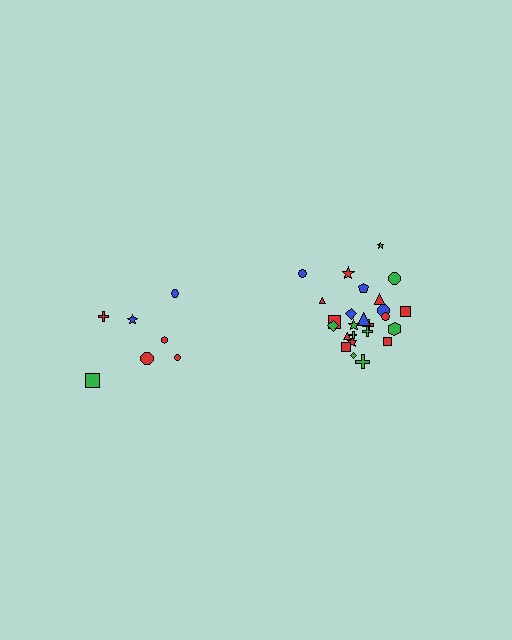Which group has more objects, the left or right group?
The right group.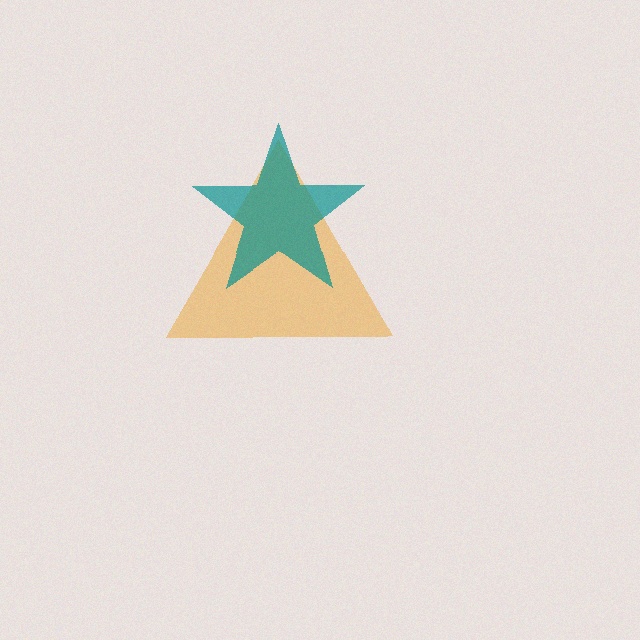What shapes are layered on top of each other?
The layered shapes are: an orange triangle, a teal star.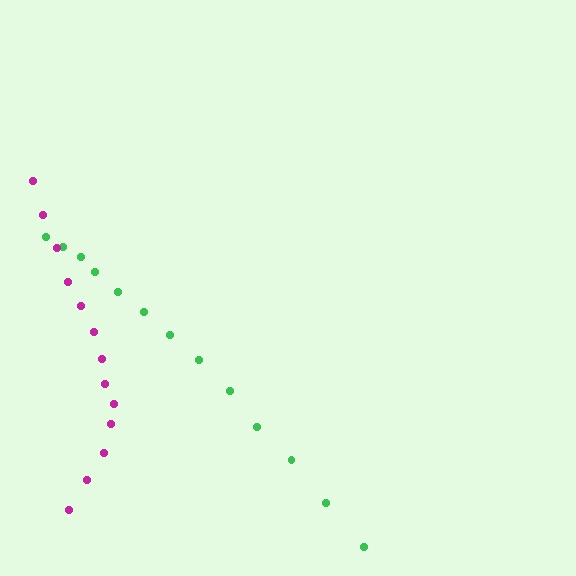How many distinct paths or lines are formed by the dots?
There are 2 distinct paths.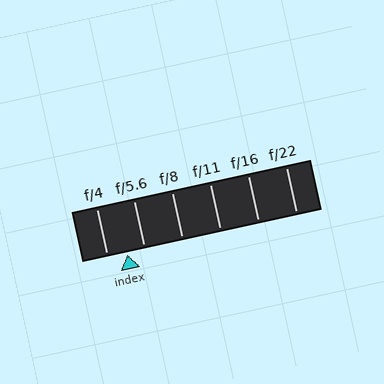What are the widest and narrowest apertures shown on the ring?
The widest aperture shown is f/4 and the narrowest is f/22.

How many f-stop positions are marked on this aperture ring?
There are 6 f-stop positions marked.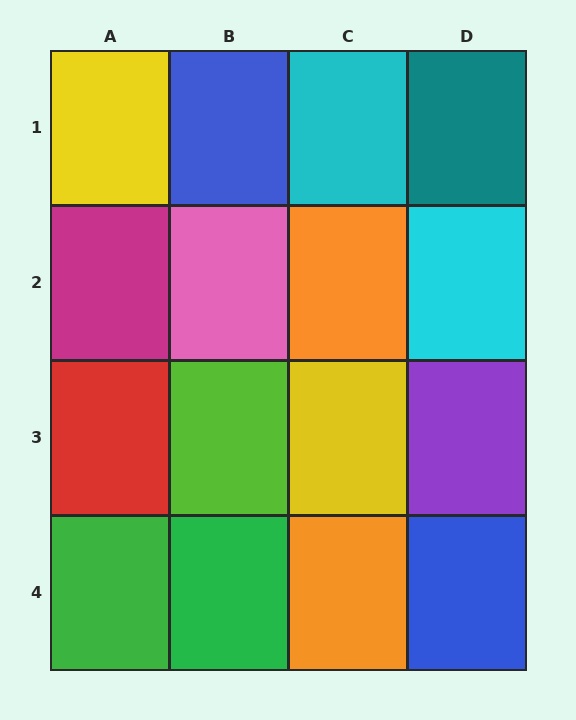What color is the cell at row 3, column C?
Yellow.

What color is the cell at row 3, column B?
Lime.